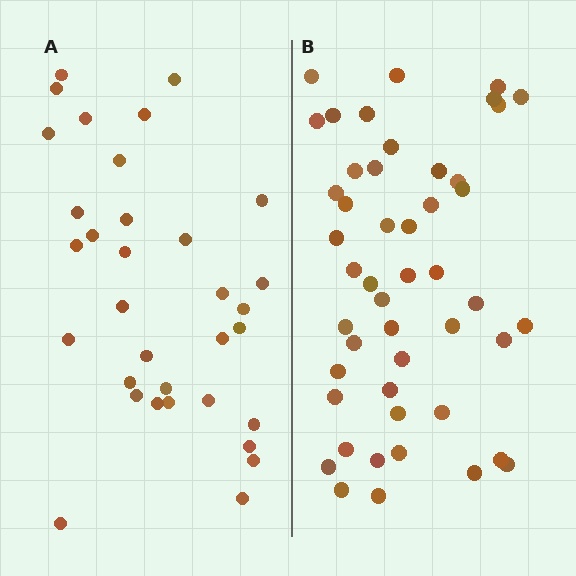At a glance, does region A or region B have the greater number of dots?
Region B (the right region) has more dots.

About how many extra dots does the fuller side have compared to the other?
Region B has approximately 15 more dots than region A.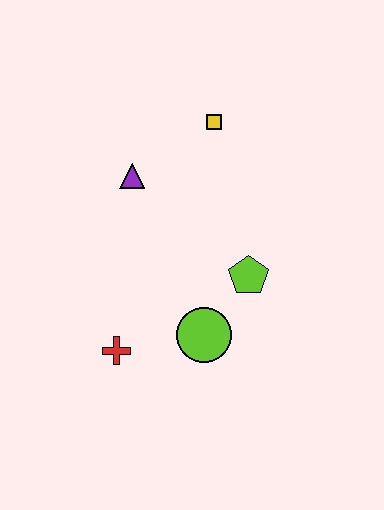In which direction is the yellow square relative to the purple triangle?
The yellow square is to the right of the purple triangle.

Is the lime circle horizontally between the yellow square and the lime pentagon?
No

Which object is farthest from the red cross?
The yellow square is farthest from the red cross.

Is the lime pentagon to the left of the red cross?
No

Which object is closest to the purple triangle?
The yellow square is closest to the purple triangle.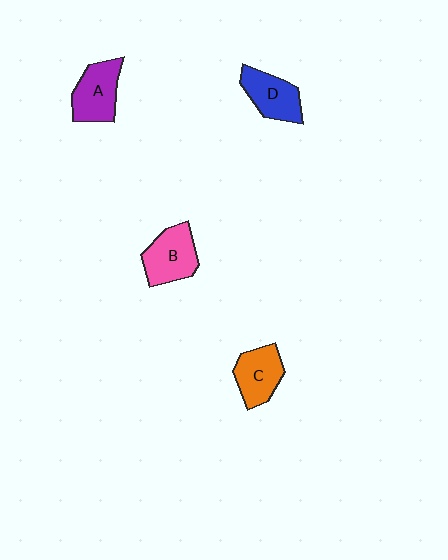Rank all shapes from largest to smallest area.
From largest to smallest: B (pink), A (purple), C (orange), D (blue).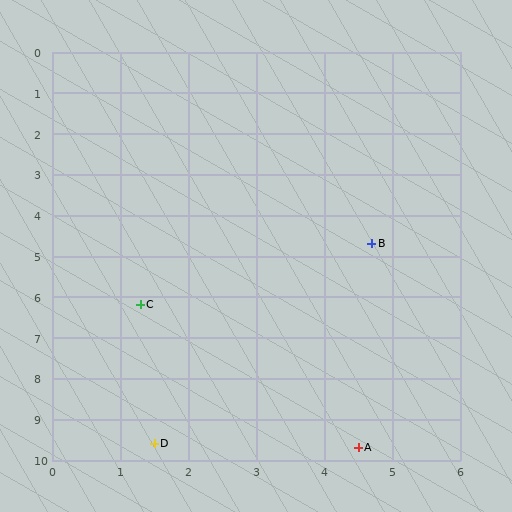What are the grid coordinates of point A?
Point A is at approximately (4.5, 9.7).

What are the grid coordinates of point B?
Point B is at approximately (4.7, 4.7).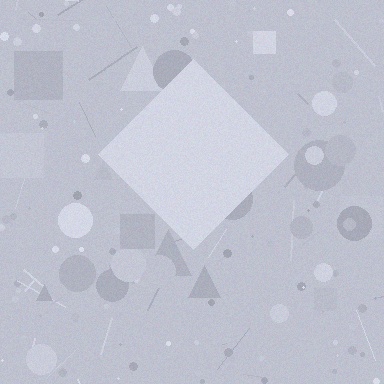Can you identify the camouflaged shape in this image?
The camouflaged shape is a diamond.